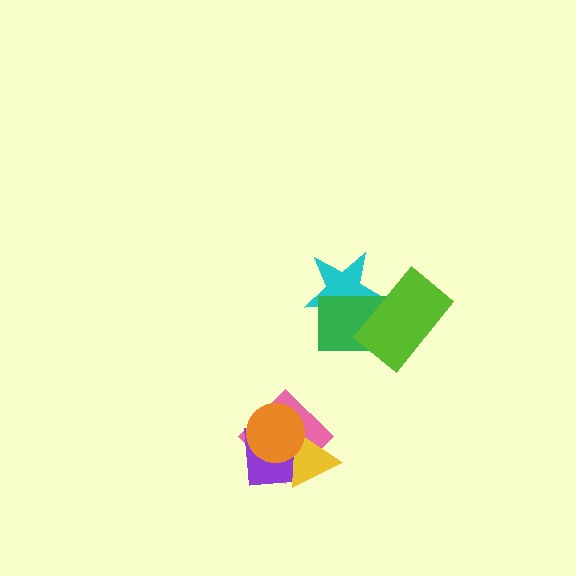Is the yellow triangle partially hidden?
Yes, it is partially covered by another shape.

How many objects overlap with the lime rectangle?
2 objects overlap with the lime rectangle.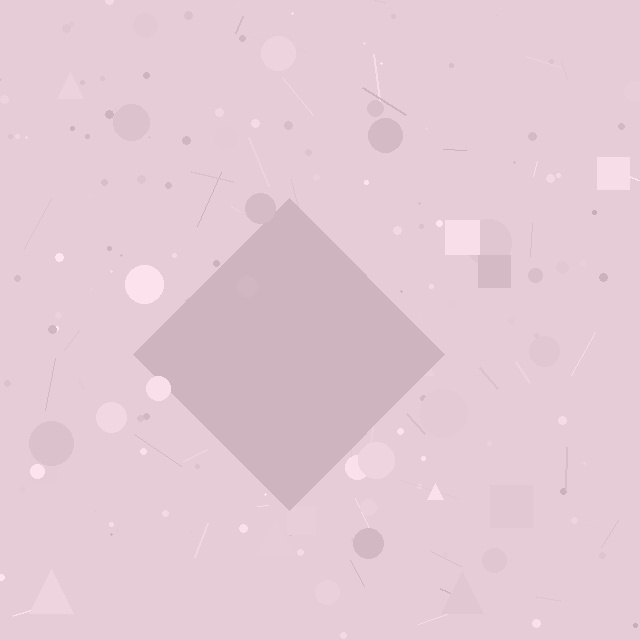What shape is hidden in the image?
A diamond is hidden in the image.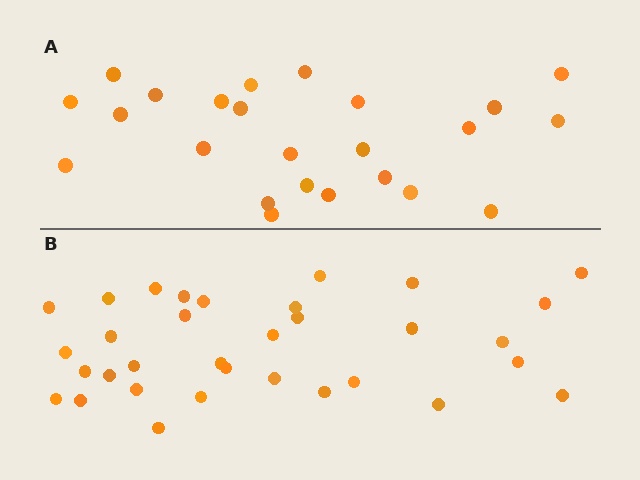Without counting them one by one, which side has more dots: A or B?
Region B (the bottom region) has more dots.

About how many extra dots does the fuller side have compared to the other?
Region B has roughly 8 or so more dots than region A.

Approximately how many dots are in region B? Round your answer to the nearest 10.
About 30 dots. (The exact count is 33, which rounds to 30.)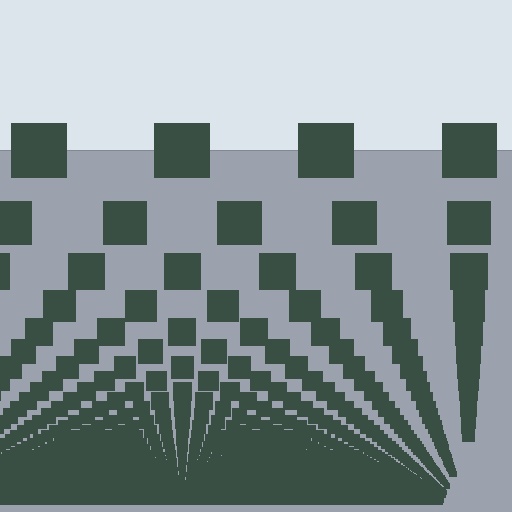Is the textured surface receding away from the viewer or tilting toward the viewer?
The surface appears to tilt toward the viewer. Texture elements get larger and sparser toward the top.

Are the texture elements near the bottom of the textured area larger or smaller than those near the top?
Smaller. The gradient is inverted — elements near the bottom are smaller and denser.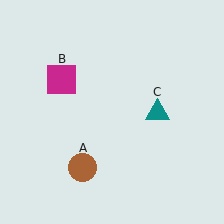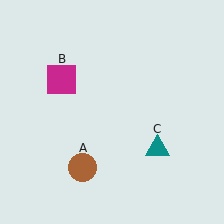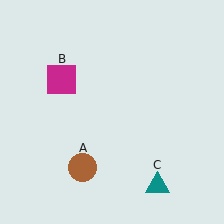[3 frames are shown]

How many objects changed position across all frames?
1 object changed position: teal triangle (object C).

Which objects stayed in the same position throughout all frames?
Brown circle (object A) and magenta square (object B) remained stationary.